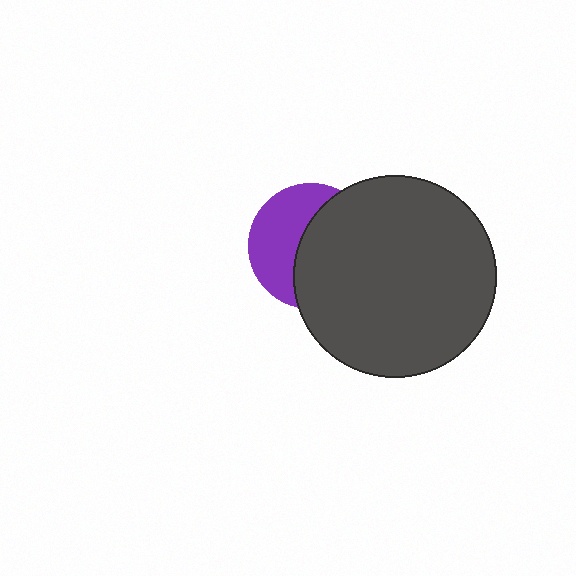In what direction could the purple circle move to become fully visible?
The purple circle could move left. That would shift it out from behind the dark gray circle entirely.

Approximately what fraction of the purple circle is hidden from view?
Roughly 56% of the purple circle is hidden behind the dark gray circle.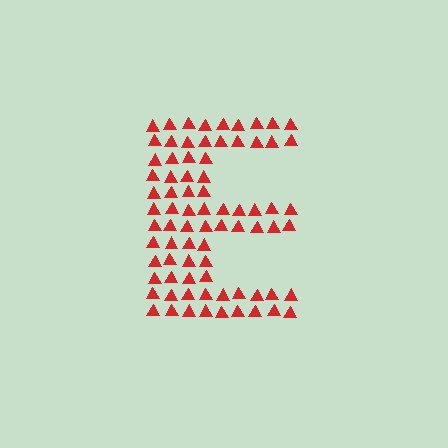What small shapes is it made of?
It is made of small triangles.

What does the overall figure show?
The overall figure shows the letter E.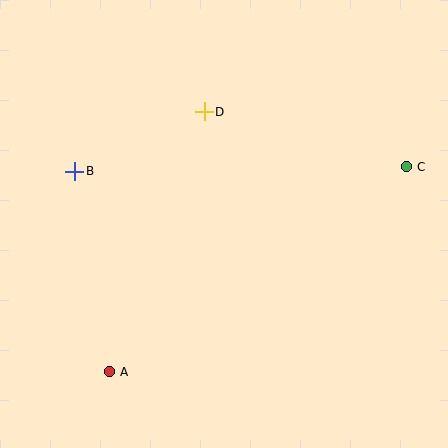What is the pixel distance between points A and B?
The distance between A and B is 203 pixels.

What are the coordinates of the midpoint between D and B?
The midpoint between D and B is at (139, 141).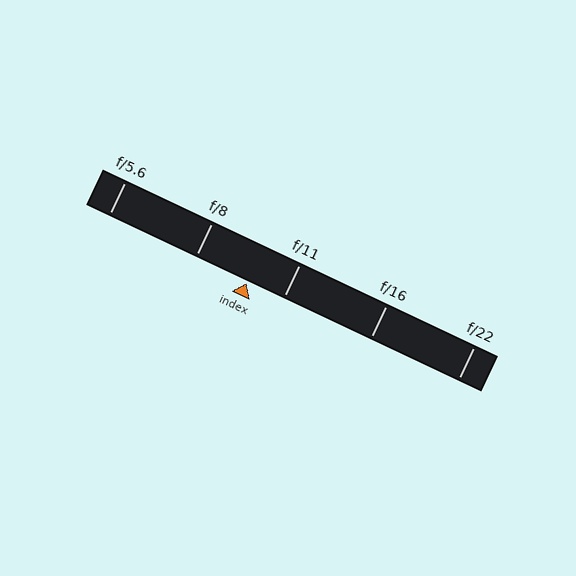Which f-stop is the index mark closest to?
The index mark is closest to f/11.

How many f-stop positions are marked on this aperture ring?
There are 5 f-stop positions marked.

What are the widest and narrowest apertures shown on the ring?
The widest aperture shown is f/5.6 and the narrowest is f/22.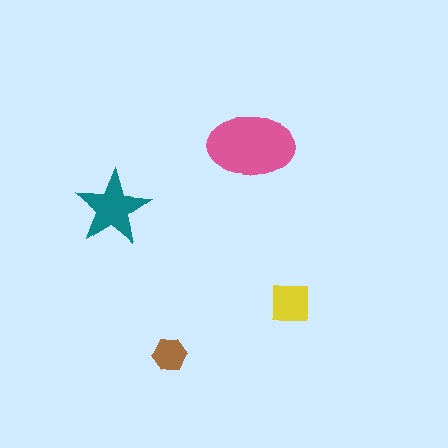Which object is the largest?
The pink ellipse.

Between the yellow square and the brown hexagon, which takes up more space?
The yellow square.